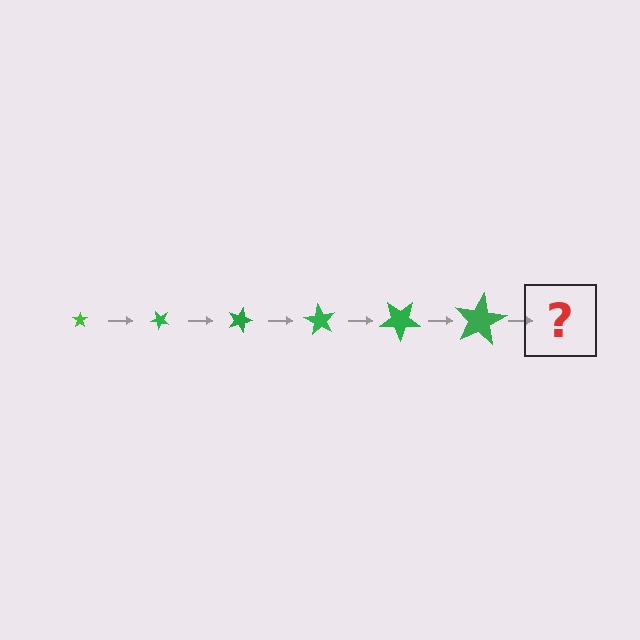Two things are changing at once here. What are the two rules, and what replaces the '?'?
The two rules are that the star grows larger each step and it rotates 45 degrees each step. The '?' should be a star, larger than the previous one and rotated 270 degrees from the start.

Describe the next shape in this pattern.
It should be a star, larger than the previous one and rotated 270 degrees from the start.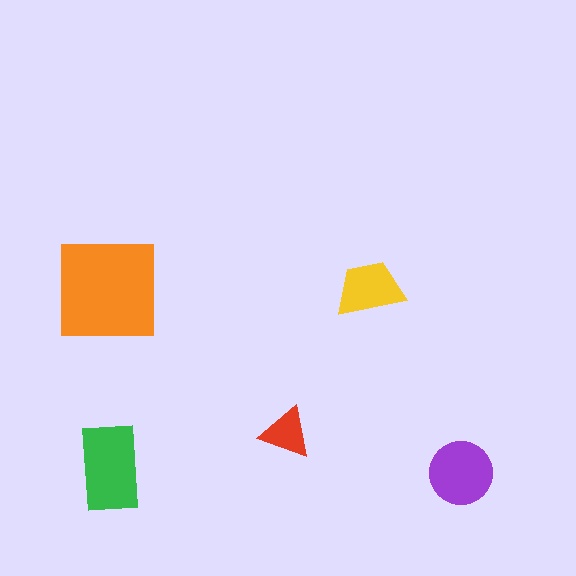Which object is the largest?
The orange square.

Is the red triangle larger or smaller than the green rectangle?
Smaller.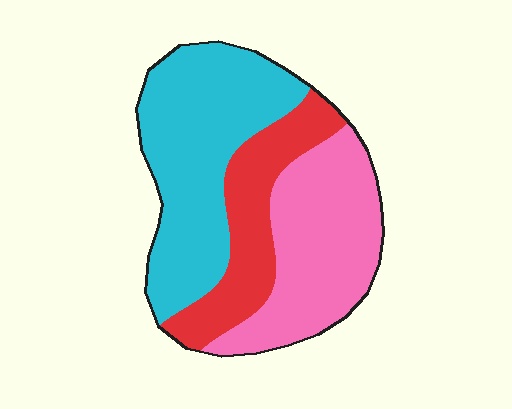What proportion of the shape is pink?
Pink takes up about one third (1/3) of the shape.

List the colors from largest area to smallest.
From largest to smallest: cyan, pink, red.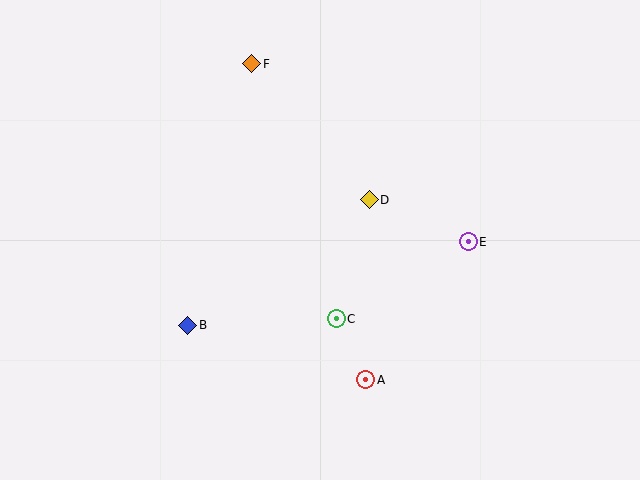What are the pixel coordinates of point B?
Point B is at (188, 325).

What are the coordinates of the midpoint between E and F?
The midpoint between E and F is at (360, 153).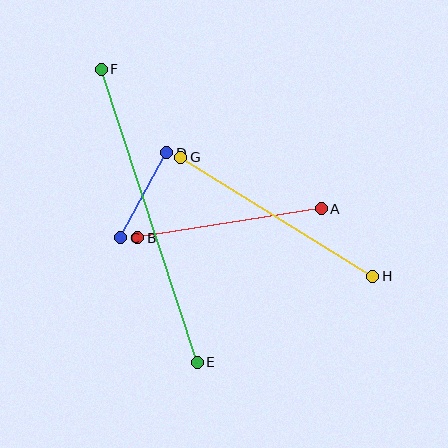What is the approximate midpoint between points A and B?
The midpoint is at approximately (230, 223) pixels.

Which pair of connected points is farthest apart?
Points E and F are farthest apart.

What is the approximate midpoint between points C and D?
The midpoint is at approximately (144, 195) pixels.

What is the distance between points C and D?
The distance is approximately 97 pixels.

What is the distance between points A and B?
The distance is approximately 186 pixels.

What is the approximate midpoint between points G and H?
The midpoint is at approximately (277, 217) pixels.